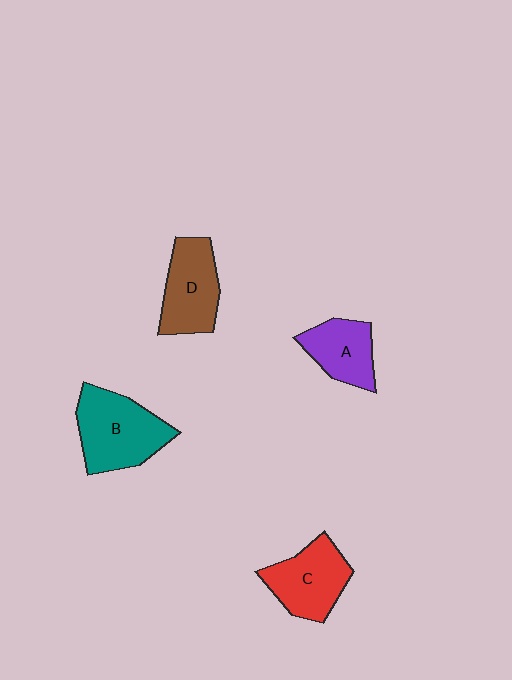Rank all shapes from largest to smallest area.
From largest to smallest: B (teal), C (red), D (brown), A (purple).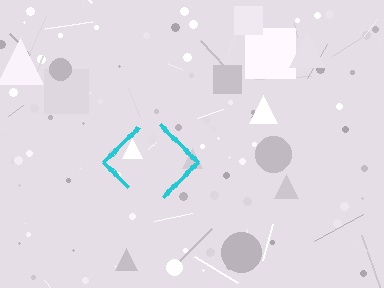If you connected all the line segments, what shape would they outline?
They would outline a diamond.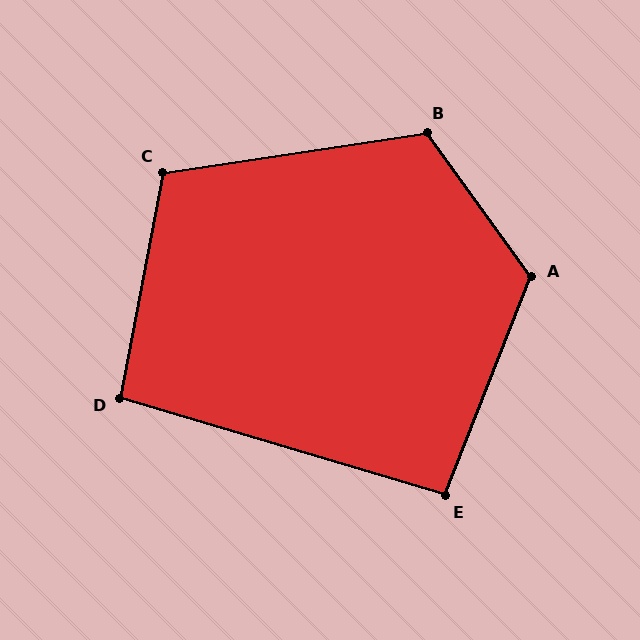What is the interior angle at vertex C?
Approximately 109 degrees (obtuse).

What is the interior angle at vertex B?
Approximately 117 degrees (obtuse).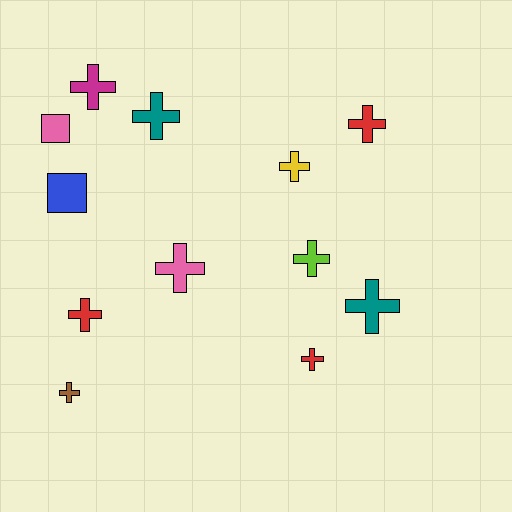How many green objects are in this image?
There are no green objects.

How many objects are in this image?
There are 12 objects.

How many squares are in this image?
There are 2 squares.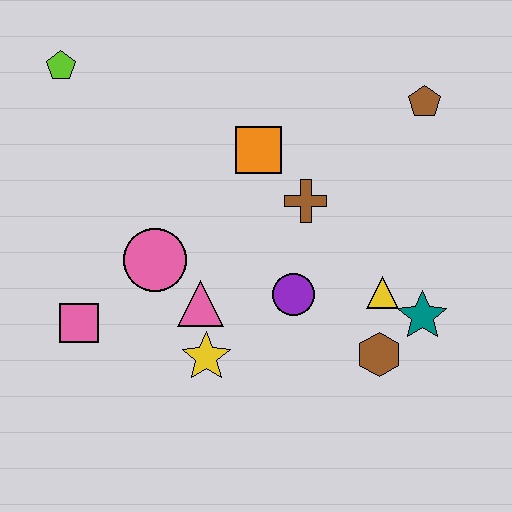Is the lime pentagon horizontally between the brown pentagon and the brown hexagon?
No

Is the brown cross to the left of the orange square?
No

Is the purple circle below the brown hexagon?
No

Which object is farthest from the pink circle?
The brown pentagon is farthest from the pink circle.